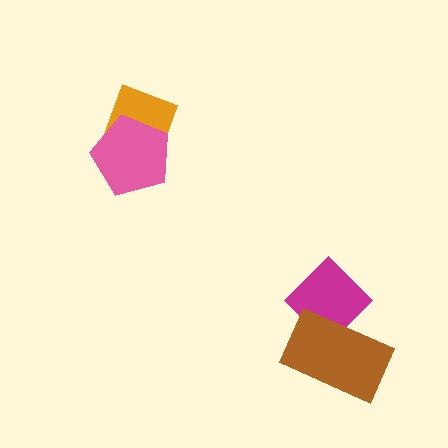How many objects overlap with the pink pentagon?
1 object overlaps with the pink pentagon.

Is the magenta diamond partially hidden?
Yes, it is partially covered by another shape.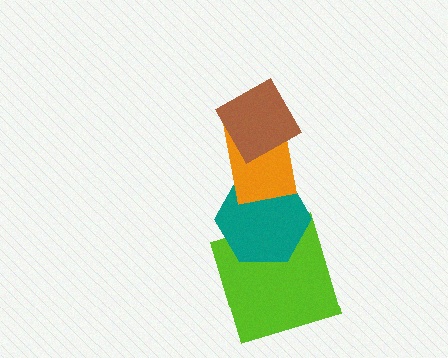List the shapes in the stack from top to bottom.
From top to bottom: the brown diamond, the orange rectangle, the teal hexagon, the lime square.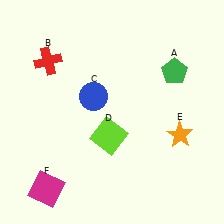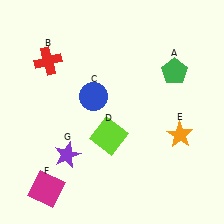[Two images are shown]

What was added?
A purple star (G) was added in Image 2.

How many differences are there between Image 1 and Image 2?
There is 1 difference between the two images.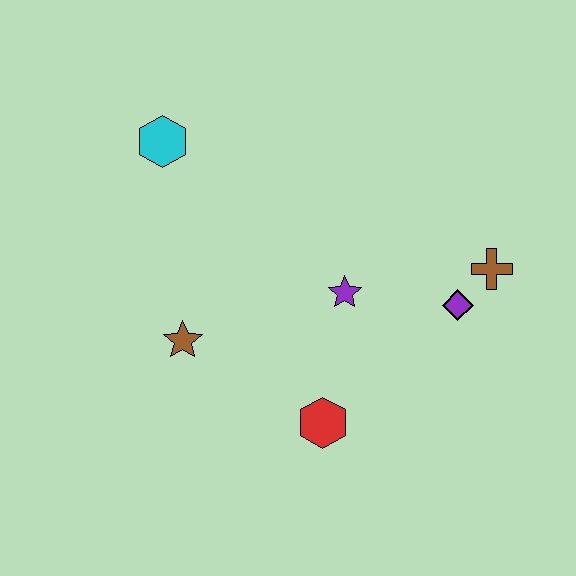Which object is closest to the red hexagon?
The purple star is closest to the red hexagon.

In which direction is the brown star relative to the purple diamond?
The brown star is to the left of the purple diamond.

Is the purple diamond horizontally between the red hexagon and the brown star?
No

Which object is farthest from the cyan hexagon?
The brown cross is farthest from the cyan hexagon.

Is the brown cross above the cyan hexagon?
No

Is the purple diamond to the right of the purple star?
Yes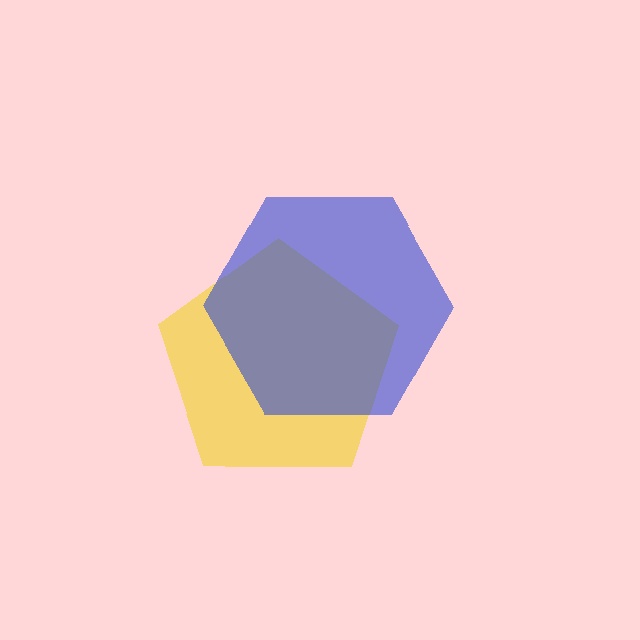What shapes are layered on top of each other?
The layered shapes are: a yellow pentagon, a blue hexagon.